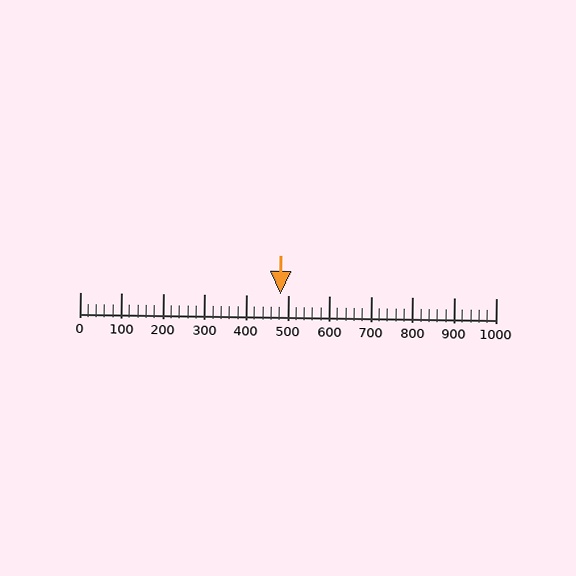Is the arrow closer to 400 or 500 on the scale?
The arrow is closer to 500.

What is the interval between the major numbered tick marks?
The major tick marks are spaced 100 units apart.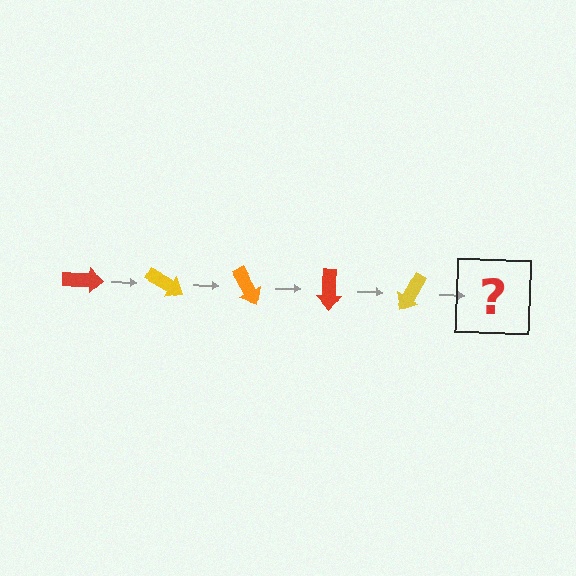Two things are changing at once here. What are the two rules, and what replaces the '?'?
The two rules are that it rotates 30 degrees each step and the color cycles through red, yellow, and orange. The '?' should be an orange arrow, rotated 150 degrees from the start.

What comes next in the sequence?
The next element should be an orange arrow, rotated 150 degrees from the start.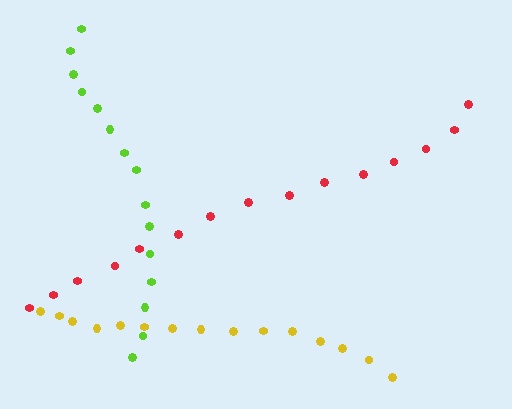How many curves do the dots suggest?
There are 3 distinct paths.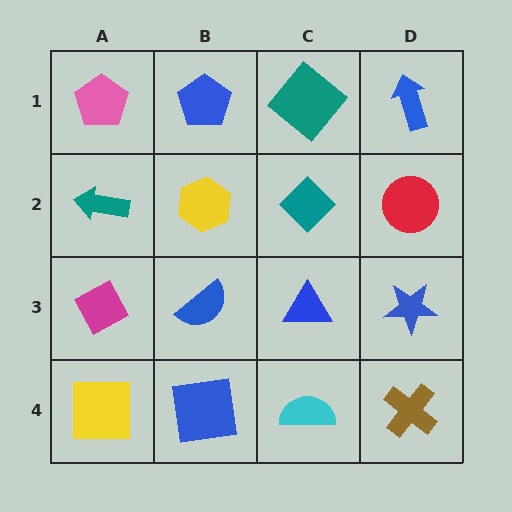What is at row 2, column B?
A yellow hexagon.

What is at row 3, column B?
A blue semicircle.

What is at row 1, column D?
A blue arrow.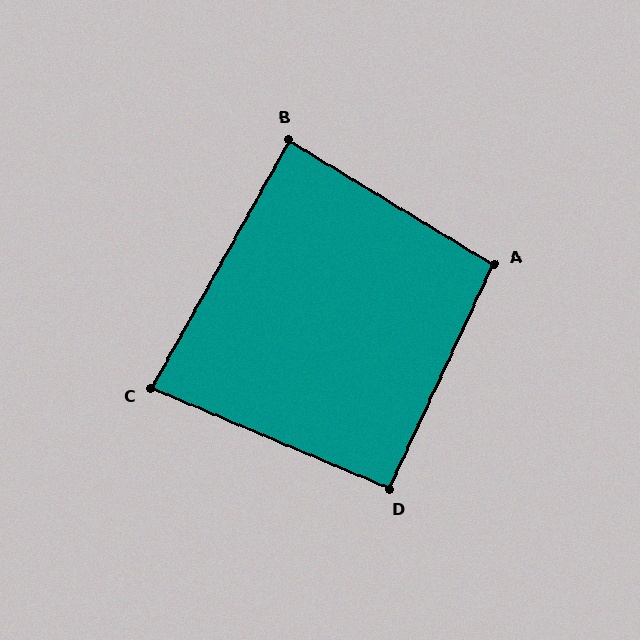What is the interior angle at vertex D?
Approximately 92 degrees (approximately right).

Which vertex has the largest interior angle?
A, at approximately 96 degrees.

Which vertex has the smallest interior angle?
C, at approximately 84 degrees.